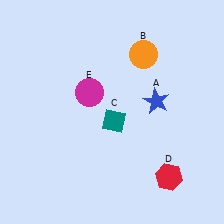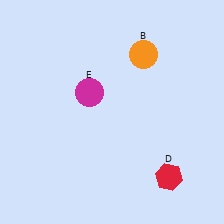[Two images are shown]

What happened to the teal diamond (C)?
The teal diamond (C) was removed in Image 2. It was in the bottom-right area of Image 1.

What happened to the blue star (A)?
The blue star (A) was removed in Image 2. It was in the top-right area of Image 1.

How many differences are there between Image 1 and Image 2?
There are 2 differences between the two images.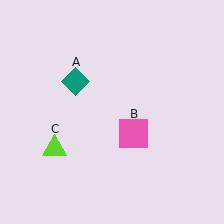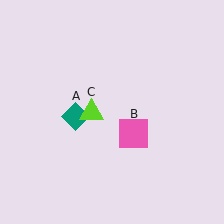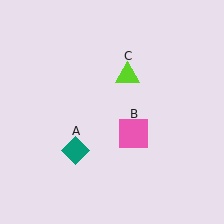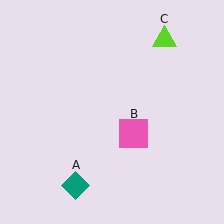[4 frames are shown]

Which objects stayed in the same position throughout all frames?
Pink square (object B) remained stationary.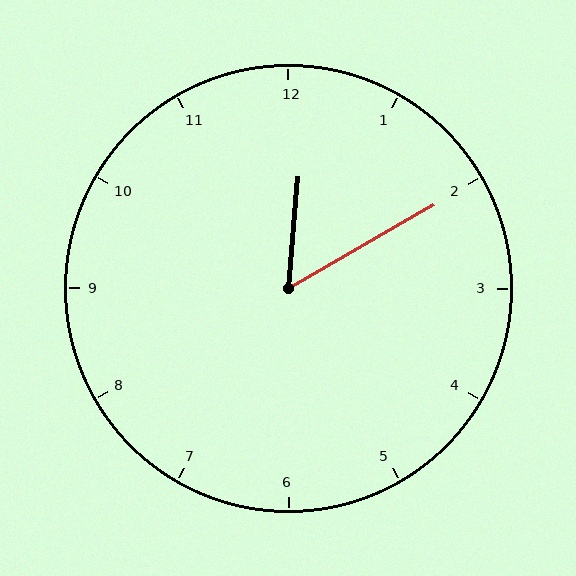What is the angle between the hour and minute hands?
Approximately 55 degrees.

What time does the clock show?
12:10.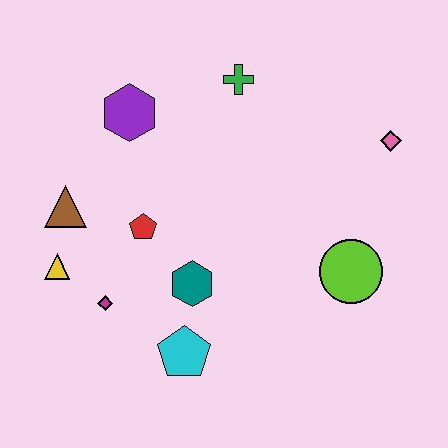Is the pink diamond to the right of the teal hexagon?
Yes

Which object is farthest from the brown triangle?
The pink diamond is farthest from the brown triangle.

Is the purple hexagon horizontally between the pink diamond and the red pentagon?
No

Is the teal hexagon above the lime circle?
No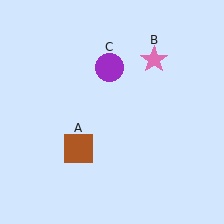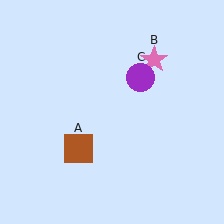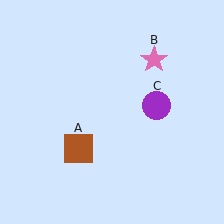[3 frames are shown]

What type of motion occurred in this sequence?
The purple circle (object C) rotated clockwise around the center of the scene.